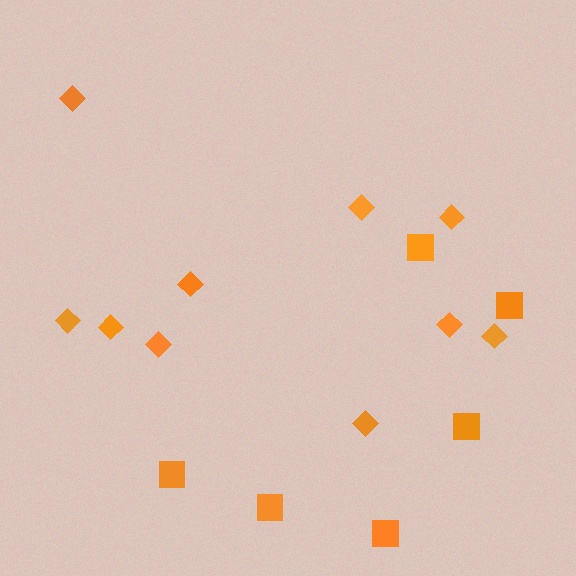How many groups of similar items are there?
There are 2 groups: one group of squares (6) and one group of diamonds (10).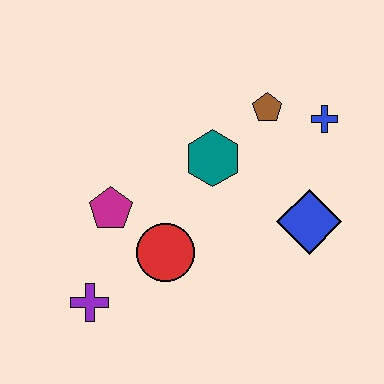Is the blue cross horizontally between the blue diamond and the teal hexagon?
No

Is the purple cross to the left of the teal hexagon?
Yes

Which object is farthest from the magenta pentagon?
The blue cross is farthest from the magenta pentagon.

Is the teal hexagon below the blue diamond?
No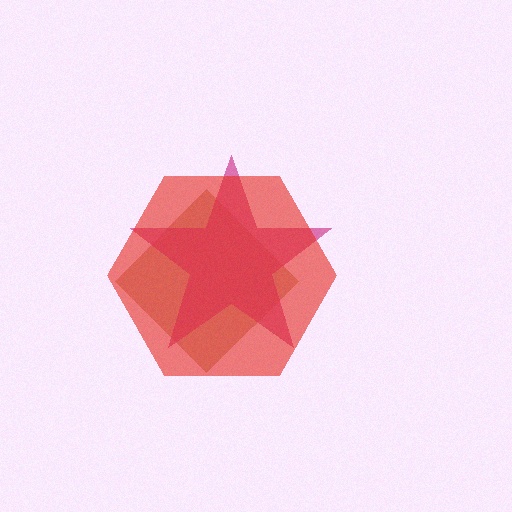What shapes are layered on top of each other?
The layered shapes are: a brown diamond, a magenta star, a red hexagon.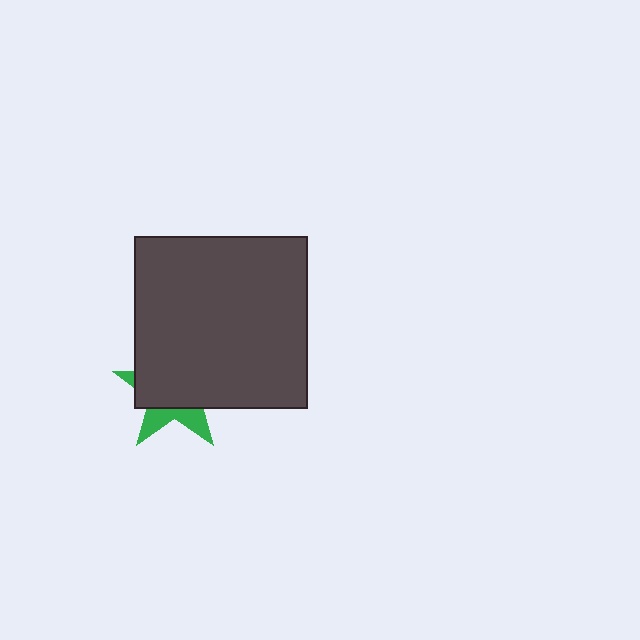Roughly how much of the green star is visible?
A small part of it is visible (roughly 30%).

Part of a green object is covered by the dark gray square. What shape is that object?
It is a star.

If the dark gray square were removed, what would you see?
You would see the complete green star.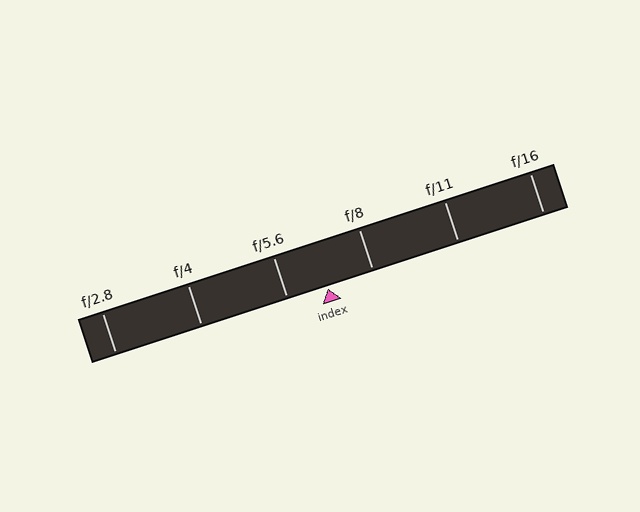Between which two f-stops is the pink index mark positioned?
The index mark is between f/5.6 and f/8.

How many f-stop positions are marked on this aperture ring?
There are 6 f-stop positions marked.